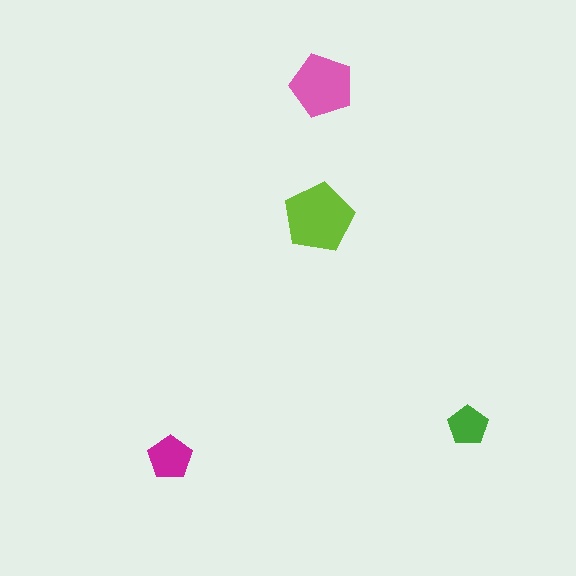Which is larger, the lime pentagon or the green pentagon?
The lime one.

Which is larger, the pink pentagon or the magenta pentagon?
The pink one.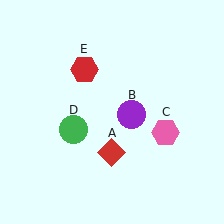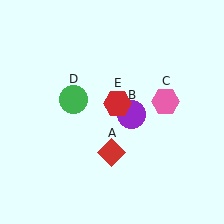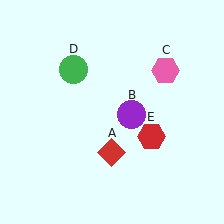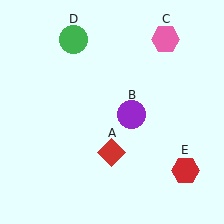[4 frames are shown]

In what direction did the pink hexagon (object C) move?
The pink hexagon (object C) moved up.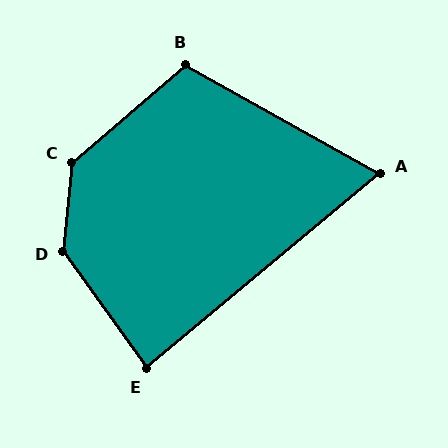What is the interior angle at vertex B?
Approximately 110 degrees (obtuse).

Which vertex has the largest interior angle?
D, at approximately 138 degrees.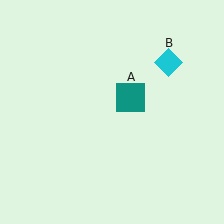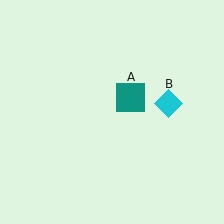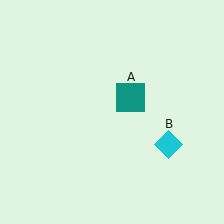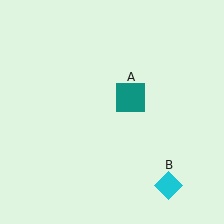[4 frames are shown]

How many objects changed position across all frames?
1 object changed position: cyan diamond (object B).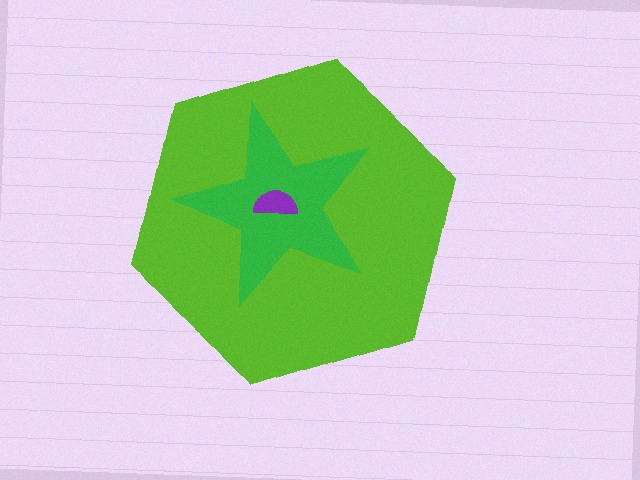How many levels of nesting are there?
3.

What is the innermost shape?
The purple semicircle.